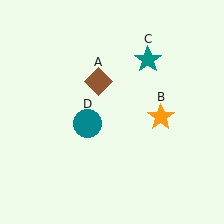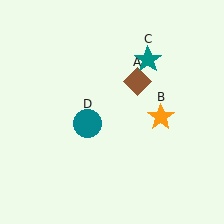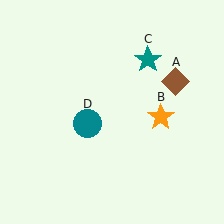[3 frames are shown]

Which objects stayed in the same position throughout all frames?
Orange star (object B) and teal star (object C) and teal circle (object D) remained stationary.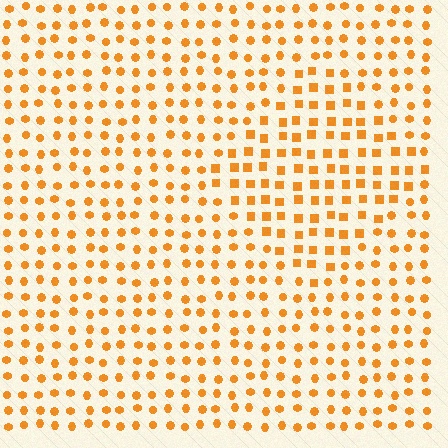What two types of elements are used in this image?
The image uses squares inside the diamond region and circles outside it.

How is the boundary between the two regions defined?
The boundary is defined by a change in element shape: squares inside vs. circles outside. All elements share the same color and spacing.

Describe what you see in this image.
The image is filled with small orange elements arranged in a uniform grid. A diamond-shaped region contains squares, while the surrounding area contains circles. The boundary is defined purely by the change in element shape.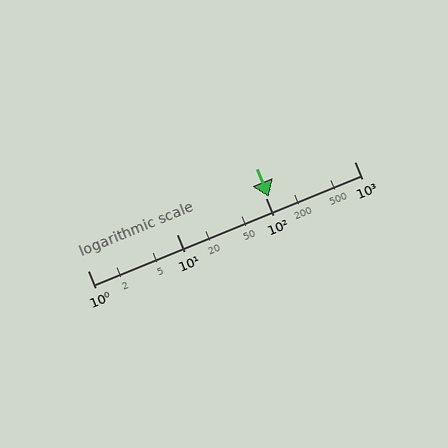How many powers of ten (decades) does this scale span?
The scale spans 3 decades, from 1 to 1000.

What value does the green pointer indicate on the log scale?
The pointer indicates approximately 110.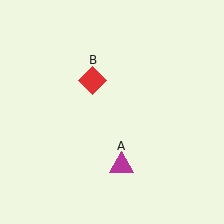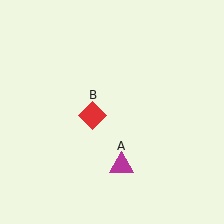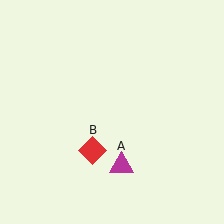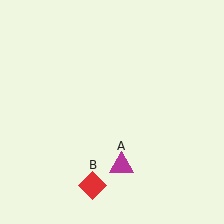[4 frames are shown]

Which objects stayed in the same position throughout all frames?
Magenta triangle (object A) remained stationary.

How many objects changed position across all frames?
1 object changed position: red diamond (object B).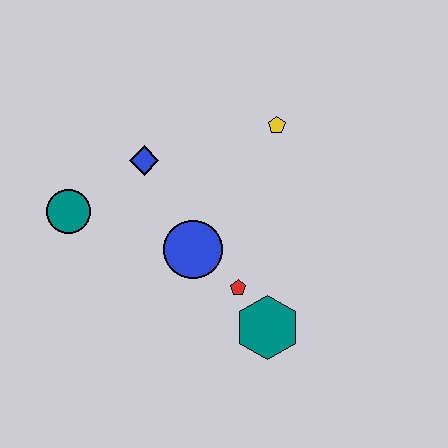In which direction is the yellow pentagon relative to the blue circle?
The yellow pentagon is above the blue circle.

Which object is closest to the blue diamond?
The teal circle is closest to the blue diamond.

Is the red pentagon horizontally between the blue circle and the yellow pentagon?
Yes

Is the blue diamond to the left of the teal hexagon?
Yes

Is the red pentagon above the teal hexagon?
Yes